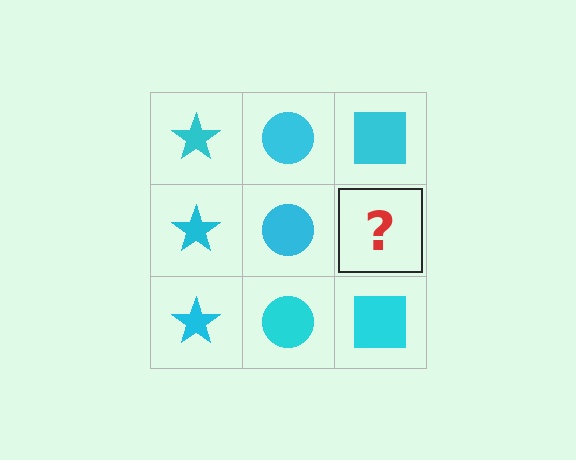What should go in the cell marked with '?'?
The missing cell should contain a cyan square.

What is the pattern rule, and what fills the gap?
The rule is that each column has a consistent shape. The gap should be filled with a cyan square.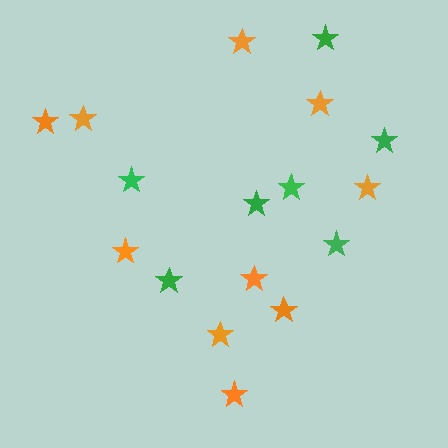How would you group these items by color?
There are 2 groups: one group of green stars (7) and one group of orange stars (10).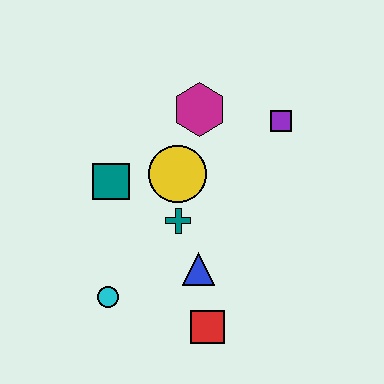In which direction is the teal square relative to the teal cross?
The teal square is to the left of the teal cross.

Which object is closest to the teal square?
The yellow circle is closest to the teal square.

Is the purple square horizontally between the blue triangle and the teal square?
No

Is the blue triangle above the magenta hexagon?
No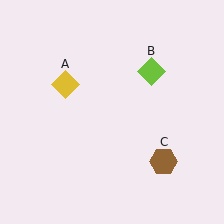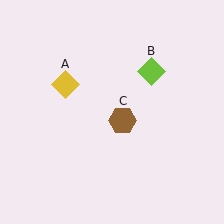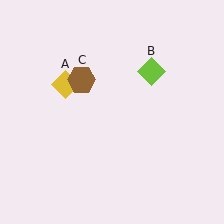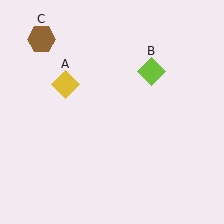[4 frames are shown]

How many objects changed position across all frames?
1 object changed position: brown hexagon (object C).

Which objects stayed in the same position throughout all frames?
Yellow diamond (object A) and lime diamond (object B) remained stationary.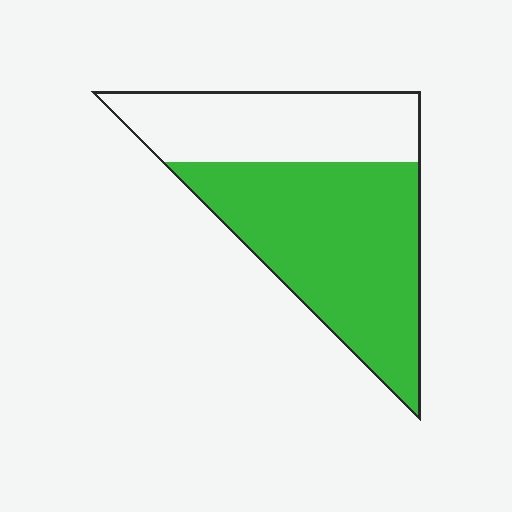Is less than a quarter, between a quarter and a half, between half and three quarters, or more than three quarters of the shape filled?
Between half and three quarters.